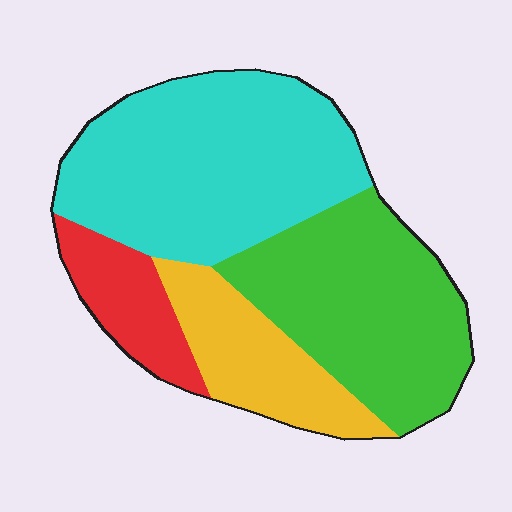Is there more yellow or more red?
Yellow.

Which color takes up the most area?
Cyan, at roughly 40%.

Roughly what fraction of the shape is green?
Green covers 32% of the shape.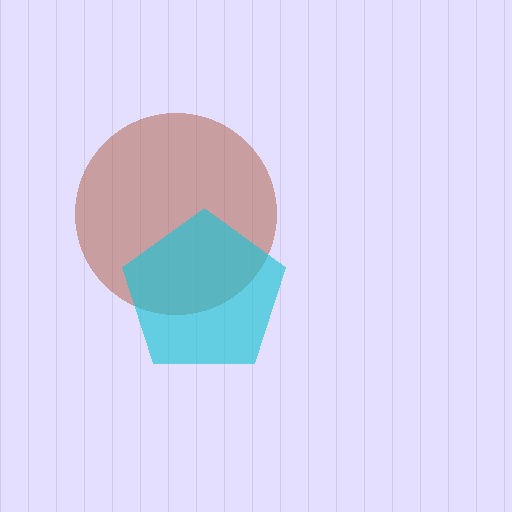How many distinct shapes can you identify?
There are 2 distinct shapes: a brown circle, a cyan pentagon.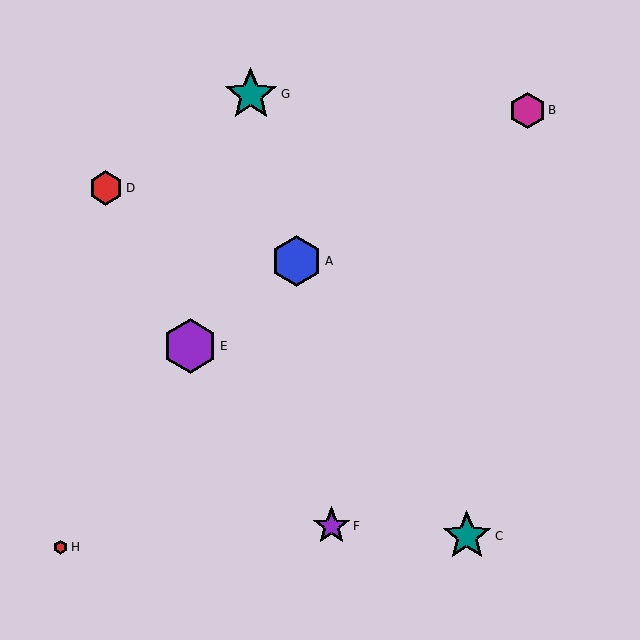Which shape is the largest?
The purple hexagon (labeled E) is the largest.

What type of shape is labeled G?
Shape G is a teal star.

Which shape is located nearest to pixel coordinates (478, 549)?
The teal star (labeled C) at (467, 536) is nearest to that location.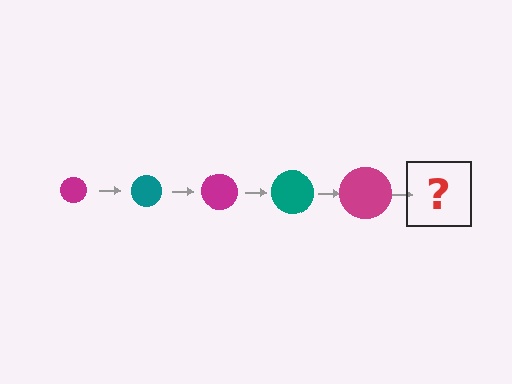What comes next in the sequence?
The next element should be a teal circle, larger than the previous one.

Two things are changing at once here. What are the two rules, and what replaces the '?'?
The two rules are that the circle grows larger each step and the color cycles through magenta and teal. The '?' should be a teal circle, larger than the previous one.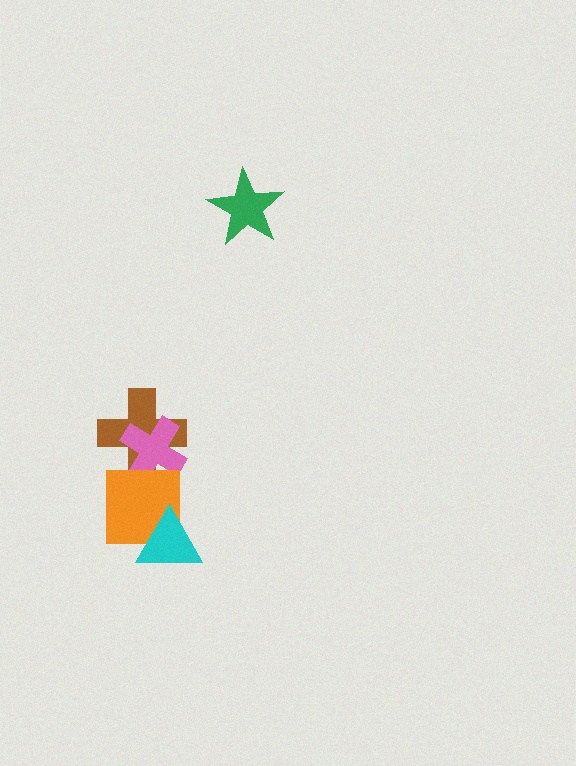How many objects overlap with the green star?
0 objects overlap with the green star.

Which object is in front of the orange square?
The cyan triangle is in front of the orange square.